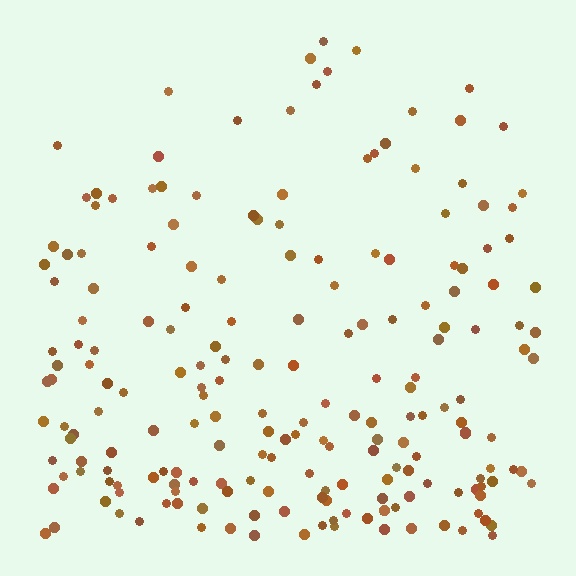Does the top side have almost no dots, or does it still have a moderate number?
Still a moderate number, just noticeably fewer than the bottom.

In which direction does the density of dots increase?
From top to bottom, with the bottom side densest.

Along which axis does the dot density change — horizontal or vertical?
Vertical.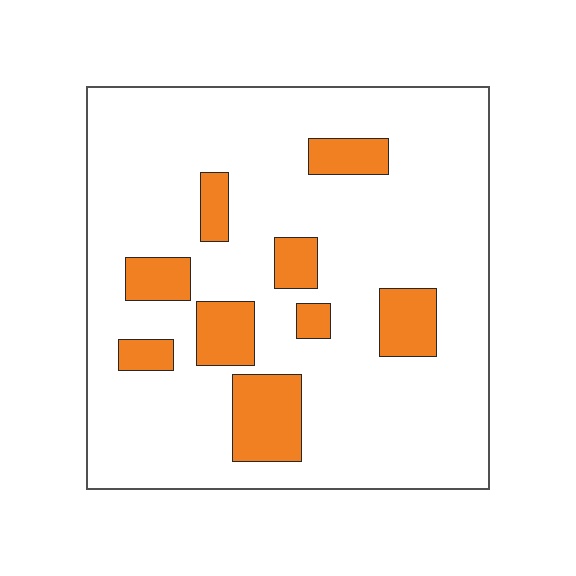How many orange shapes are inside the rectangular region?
9.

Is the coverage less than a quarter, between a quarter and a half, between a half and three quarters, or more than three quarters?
Less than a quarter.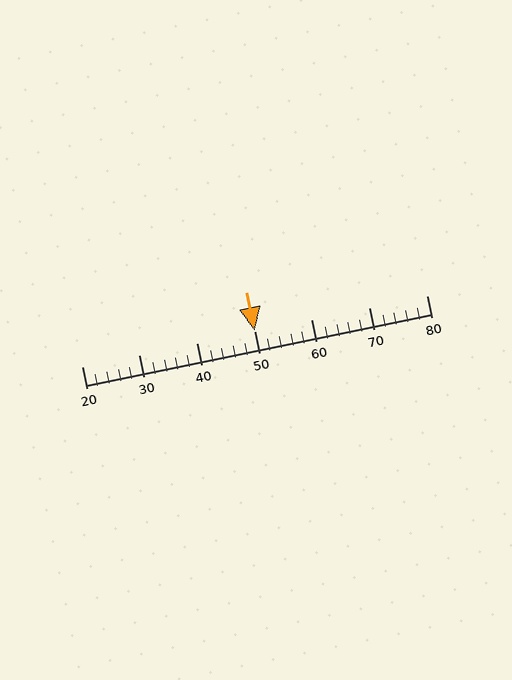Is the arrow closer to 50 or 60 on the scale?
The arrow is closer to 50.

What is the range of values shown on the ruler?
The ruler shows values from 20 to 80.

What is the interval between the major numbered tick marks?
The major tick marks are spaced 10 units apart.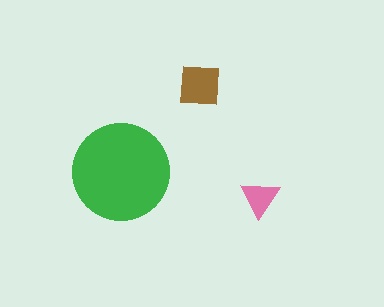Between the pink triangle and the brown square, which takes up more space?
The brown square.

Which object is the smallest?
The pink triangle.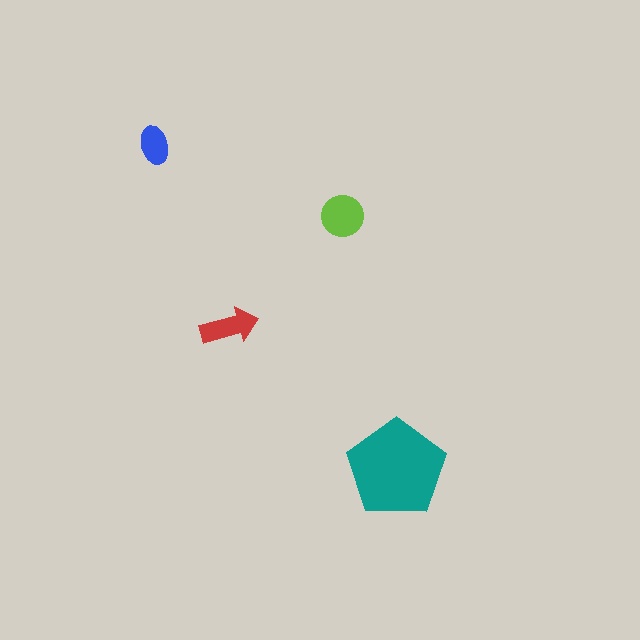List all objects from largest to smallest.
The teal pentagon, the lime circle, the red arrow, the blue ellipse.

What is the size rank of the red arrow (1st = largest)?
3rd.